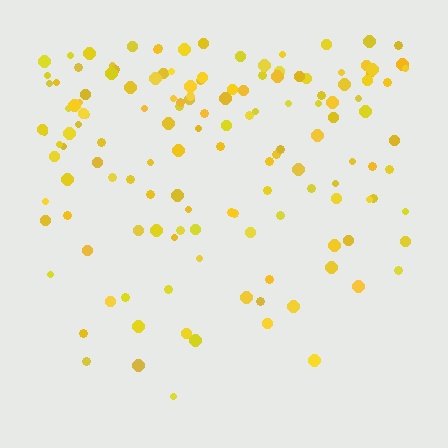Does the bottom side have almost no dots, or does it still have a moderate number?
Still a moderate number, just noticeably fewer than the top.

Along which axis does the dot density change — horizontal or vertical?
Vertical.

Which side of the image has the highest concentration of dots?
The top.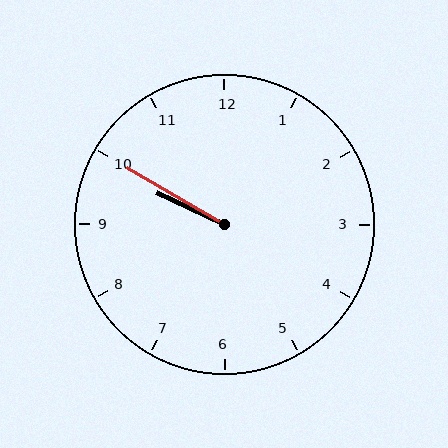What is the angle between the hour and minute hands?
Approximately 5 degrees.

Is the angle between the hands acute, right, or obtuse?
It is acute.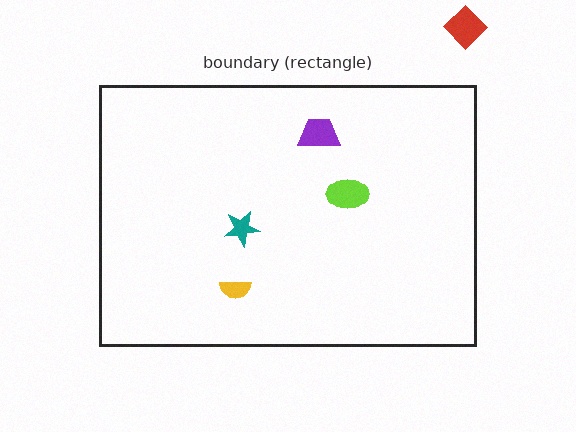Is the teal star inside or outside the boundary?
Inside.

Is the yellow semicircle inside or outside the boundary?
Inside.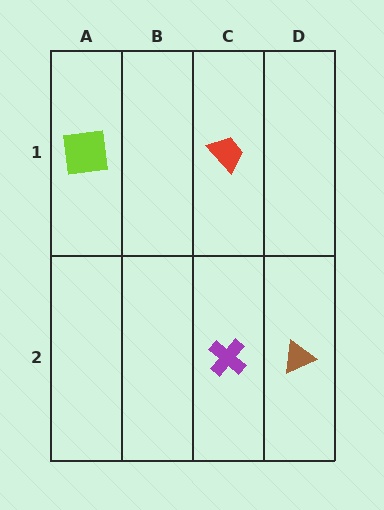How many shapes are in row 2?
2 shapes.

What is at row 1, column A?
A lime square.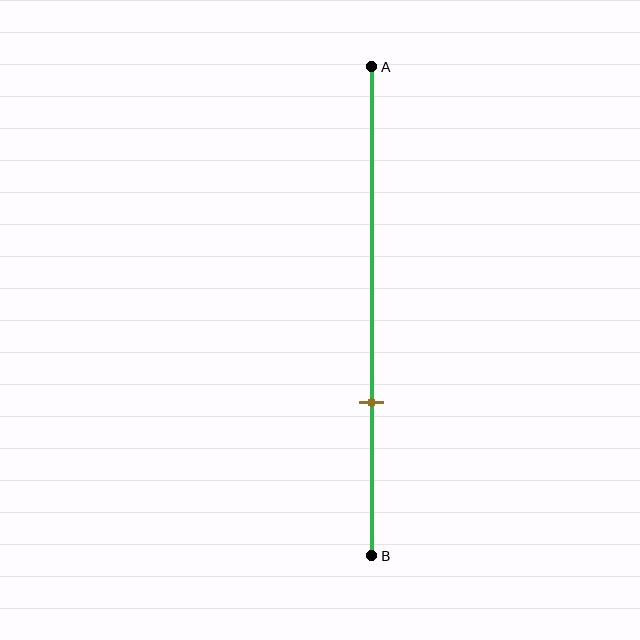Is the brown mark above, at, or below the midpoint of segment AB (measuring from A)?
The brown mark is below the midpoint of segment AB.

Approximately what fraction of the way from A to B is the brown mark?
The brown mark is approximately 70% of the way from A to B.